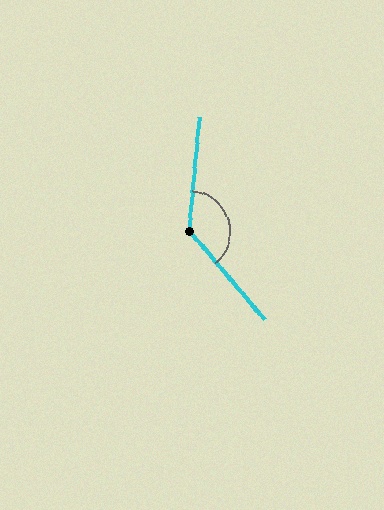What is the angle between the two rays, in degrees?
Approximately 134 degrees.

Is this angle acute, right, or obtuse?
It is obtuse.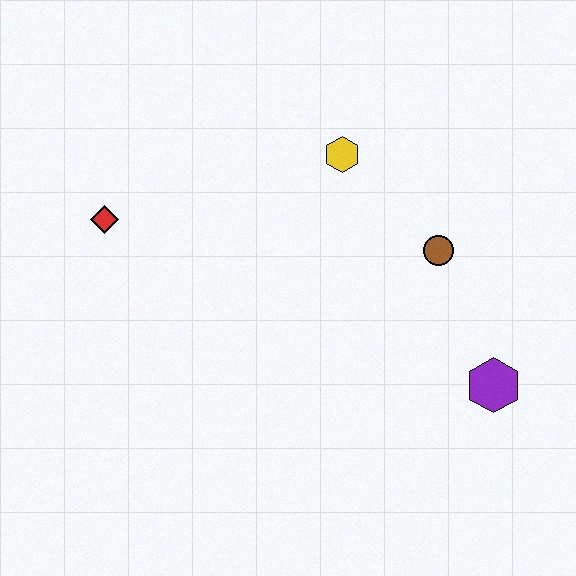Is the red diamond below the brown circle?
No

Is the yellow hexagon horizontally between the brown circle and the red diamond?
Yes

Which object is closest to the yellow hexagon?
The brown circle is closest to the yellow hexagon.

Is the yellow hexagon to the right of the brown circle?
No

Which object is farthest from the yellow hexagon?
The purple hexagon is farthest from the yellow hexagon.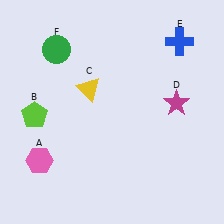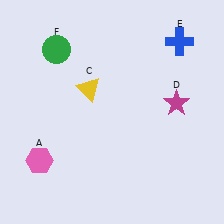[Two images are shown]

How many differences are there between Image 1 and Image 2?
There is 1 difference between the two images.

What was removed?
The lime pentagon (B) was removed in Image 2.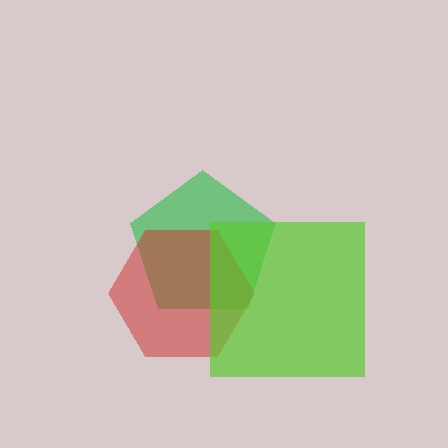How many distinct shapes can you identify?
There are 3 distinct shapes: a green pentagon, a red hexagon, a lime square.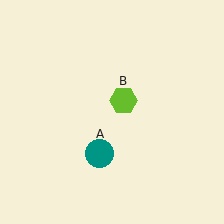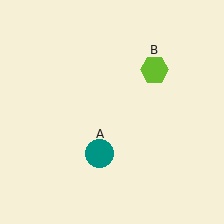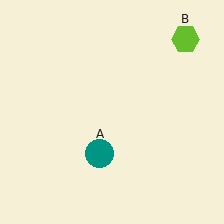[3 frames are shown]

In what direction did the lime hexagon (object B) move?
The lime hexagon (object B) moved up and to the right.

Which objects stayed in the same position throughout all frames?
Teal circle (object A) remained stationary.